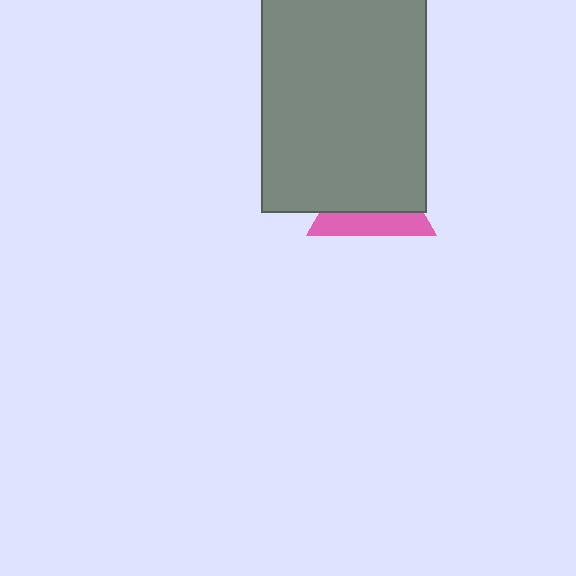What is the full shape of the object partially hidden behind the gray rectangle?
The partially hidden object is a pink triangle.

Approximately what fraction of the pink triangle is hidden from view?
Roughly 65% of the pink triangle is hidden behind the gray rectangle.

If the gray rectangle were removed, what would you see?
You would see the complete pink triangle.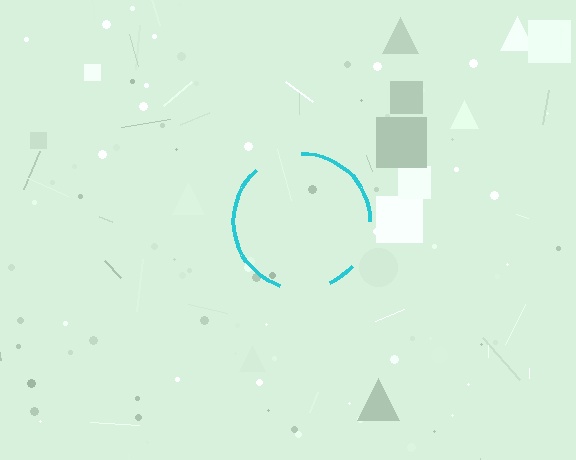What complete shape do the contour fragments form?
The contour fragments form a circle.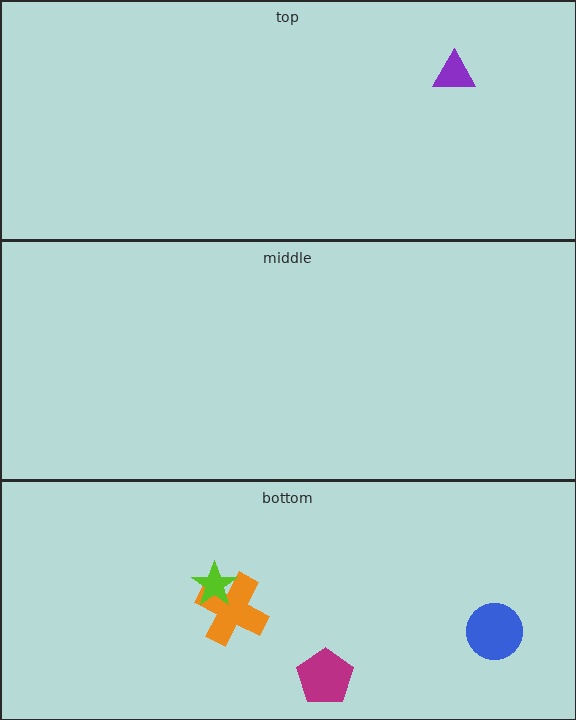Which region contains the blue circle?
The bottom region.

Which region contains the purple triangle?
The top region.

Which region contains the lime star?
The bottom region.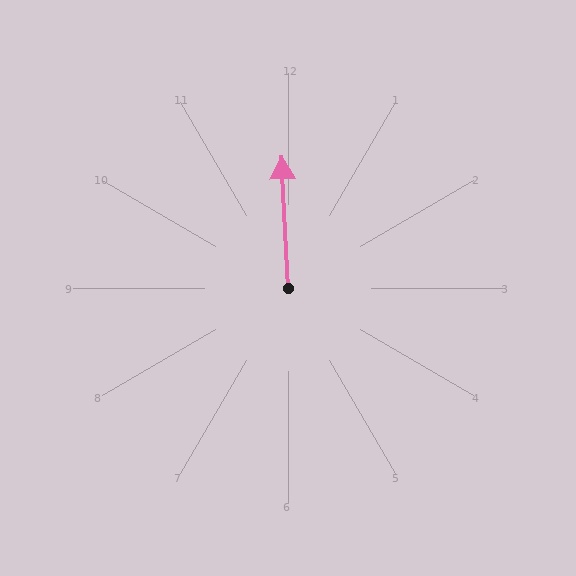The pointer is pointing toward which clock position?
Roughly 12 o'clock.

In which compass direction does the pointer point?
North.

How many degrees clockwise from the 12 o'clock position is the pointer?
Approximately 357 degrees.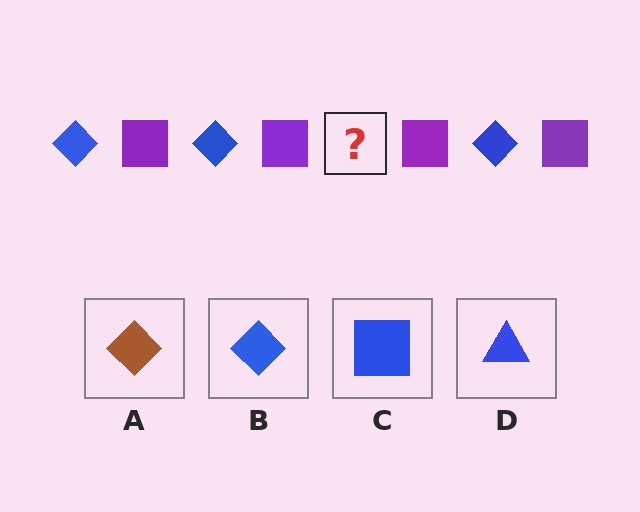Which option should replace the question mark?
Option B.